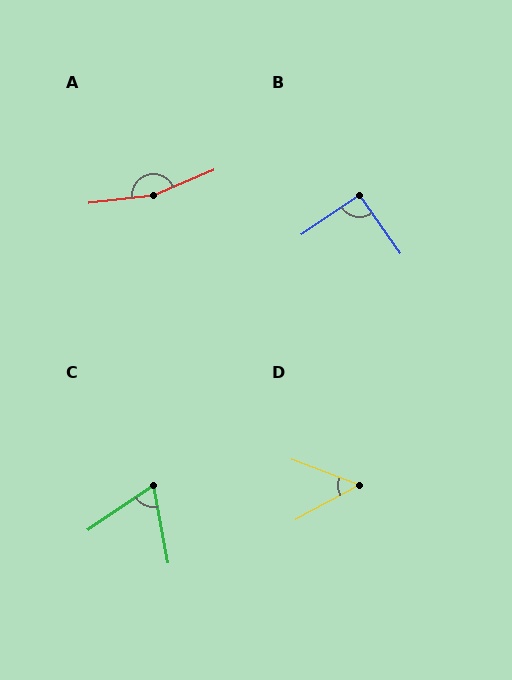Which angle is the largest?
A, at approximately 164 degrees.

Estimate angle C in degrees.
Approximately 66 degrees.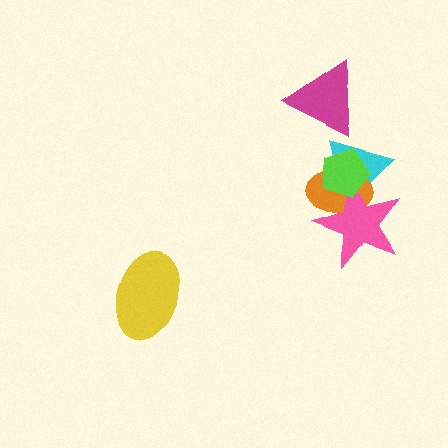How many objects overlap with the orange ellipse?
3 objects overlap with the orange ellipse.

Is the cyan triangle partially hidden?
Yes, it is partially covered by another shape.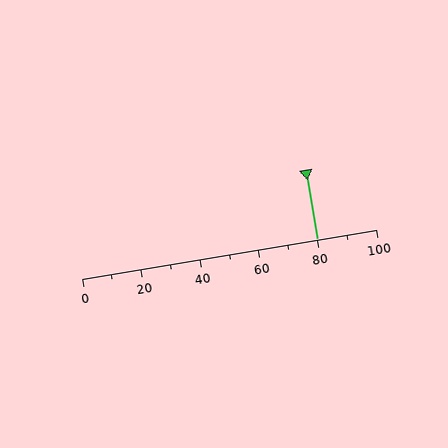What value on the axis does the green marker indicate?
The marker indicates approximately 80.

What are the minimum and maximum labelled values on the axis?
The axis runs from 0 to 100.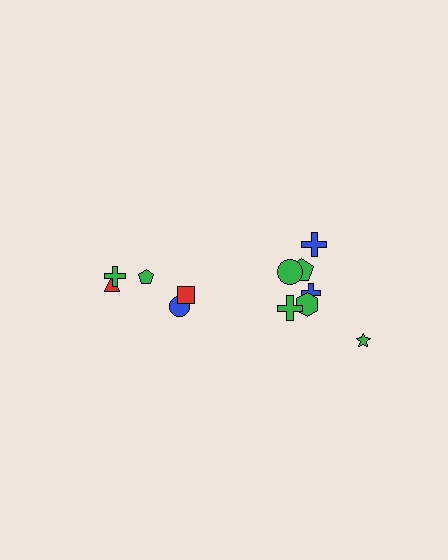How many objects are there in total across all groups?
There are 12 objects.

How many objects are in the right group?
There are 7 objects.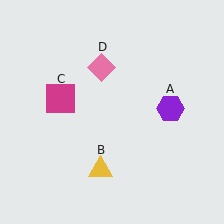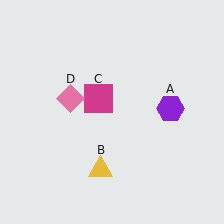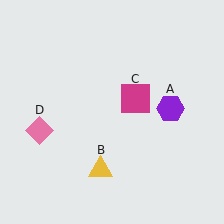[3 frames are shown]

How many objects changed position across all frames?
2 objects changed position: magenta square (object C), pink diamond (object D).